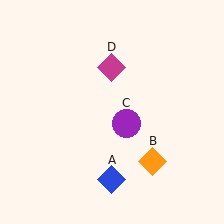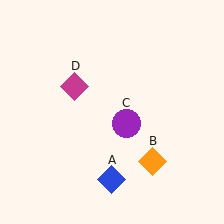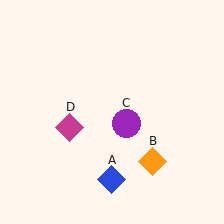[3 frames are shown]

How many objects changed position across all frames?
1 object changed position: magenta diamond (object D).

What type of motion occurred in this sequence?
The magenta diamond (object D) rotated counterclockwise around the center of the scene.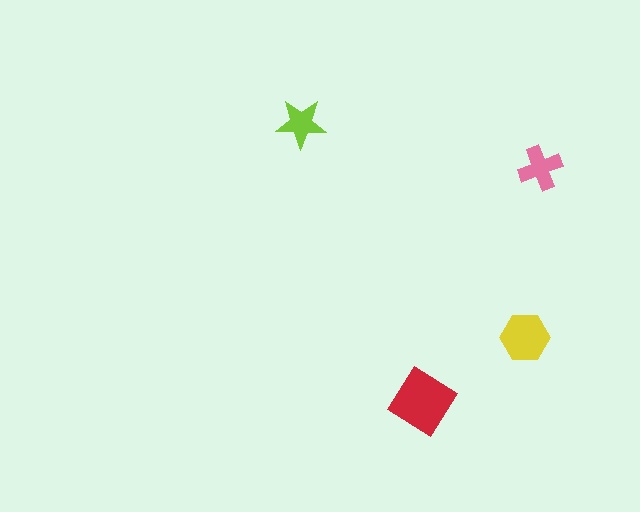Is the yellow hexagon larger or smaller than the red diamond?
Smaller.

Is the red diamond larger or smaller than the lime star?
Larger.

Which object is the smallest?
The lime star.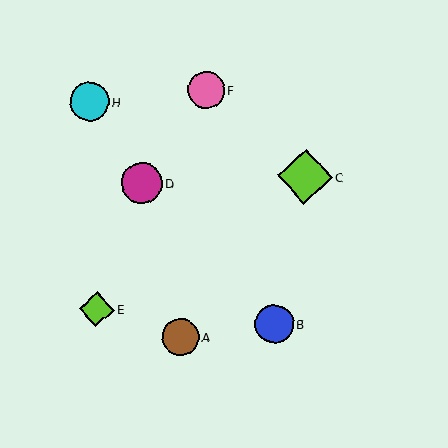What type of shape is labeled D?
Shape D is a magenta circle.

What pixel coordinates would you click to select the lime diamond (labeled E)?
Click at (97, 309) to select the lime diamond E.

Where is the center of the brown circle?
The center of the brown circle is at (181, 337).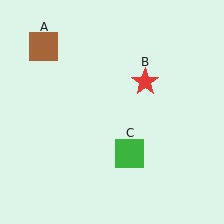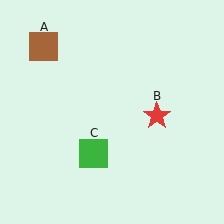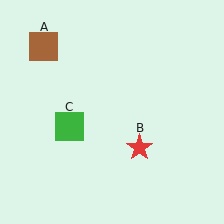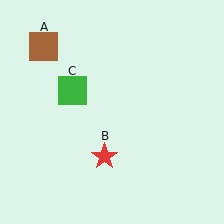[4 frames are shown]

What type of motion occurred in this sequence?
The red star (object B), green square (object C) rotated clockwise around the center of the scene.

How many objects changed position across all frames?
2 objects changed position: red star (object B), green square (object C).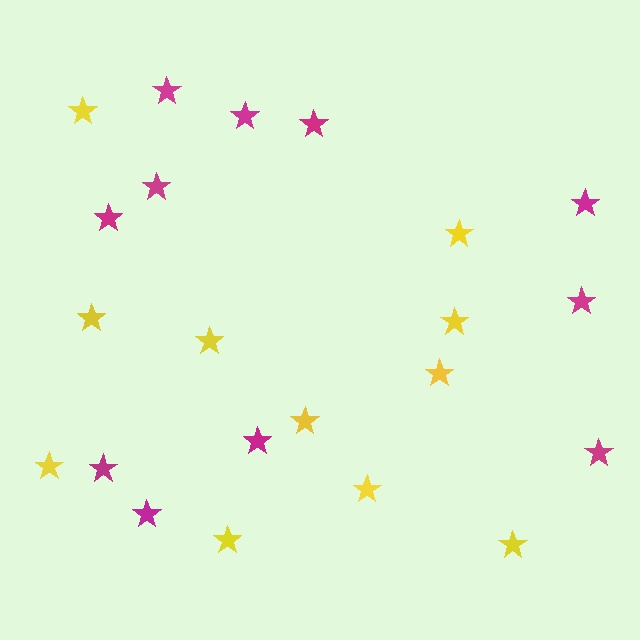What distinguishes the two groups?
There are 2 groups: one group of magenta stars (11) and one group of yellow stars (11).